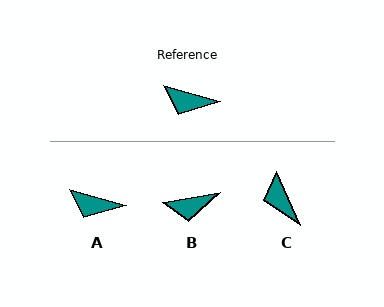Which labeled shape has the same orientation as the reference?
A.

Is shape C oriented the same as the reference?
No, it is off by about 50 degrees.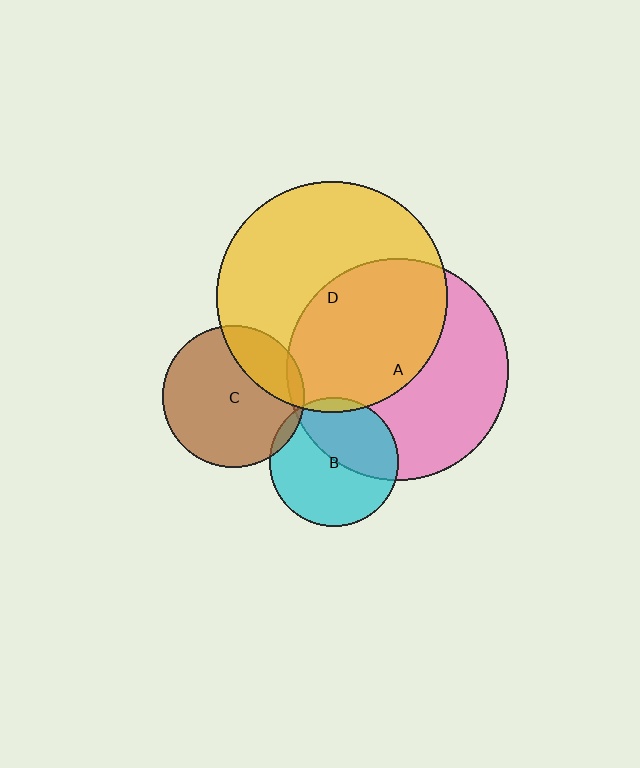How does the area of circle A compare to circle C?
Approximately 2.5 times.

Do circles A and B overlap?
Yes.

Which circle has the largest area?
Circle D (yellow).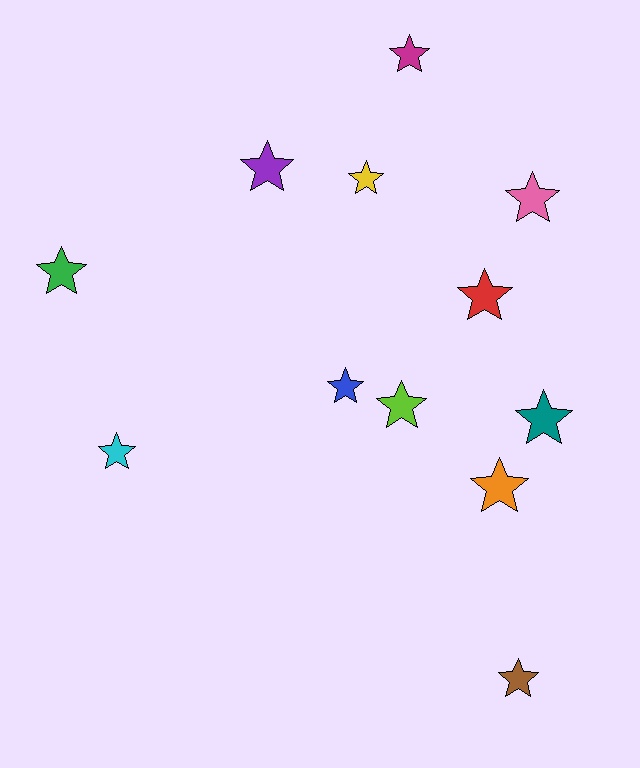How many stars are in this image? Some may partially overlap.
There are 12 stars.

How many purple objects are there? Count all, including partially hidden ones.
There is 1 purple object.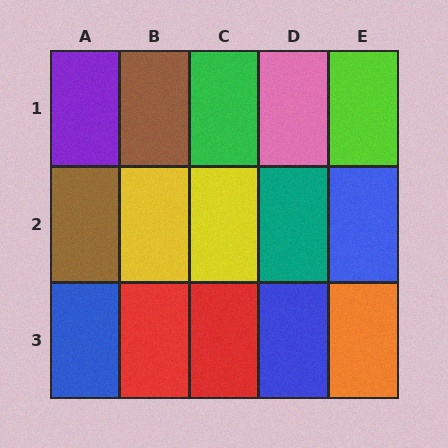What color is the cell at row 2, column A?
Brown.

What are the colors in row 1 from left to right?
Purple, brown, green, pink, lime.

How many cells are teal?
1 cell is teal.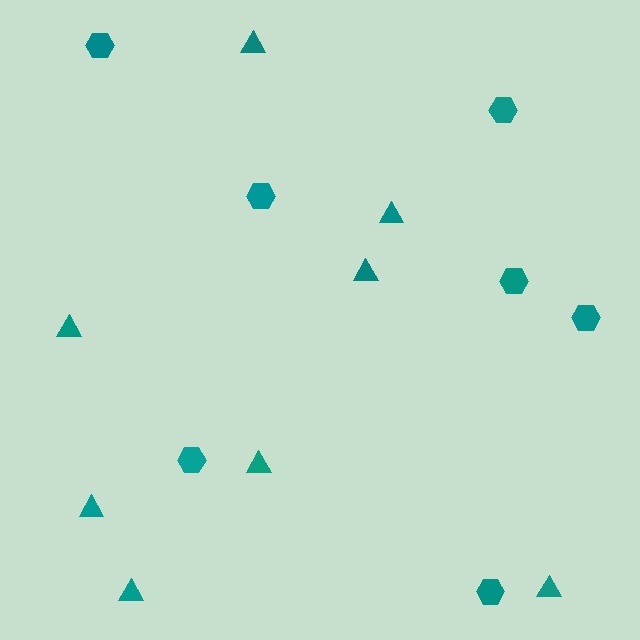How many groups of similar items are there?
There are 2 groups: one group of triangles (8) and one group of hexagons (7).